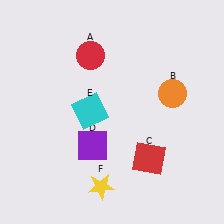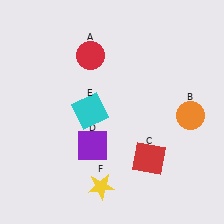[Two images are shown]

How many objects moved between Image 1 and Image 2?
1 object moved between the two images.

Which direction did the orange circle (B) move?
The orange circle (B) moved down.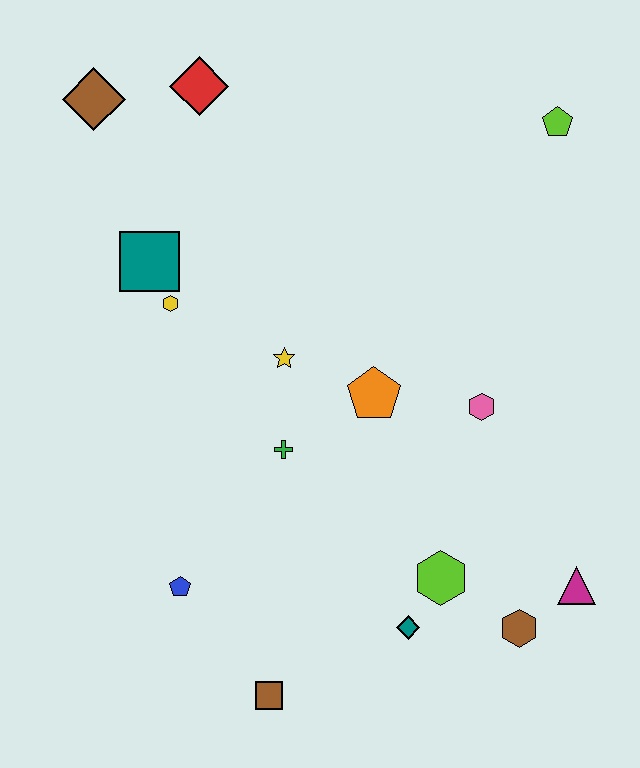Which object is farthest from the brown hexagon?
The brown diamond is farthest from the brown hexagon.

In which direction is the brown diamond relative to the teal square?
The brown diamond is above the teal square.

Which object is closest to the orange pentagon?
The yellow star is closest to the orange pentagon.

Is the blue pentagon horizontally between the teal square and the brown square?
Yes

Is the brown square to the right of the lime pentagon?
No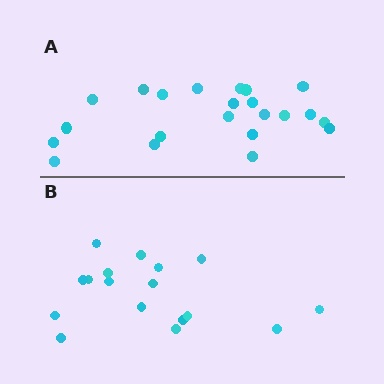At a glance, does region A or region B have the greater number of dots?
Region A (the top region) has more dots.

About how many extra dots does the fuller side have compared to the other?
Region A has about 5 more dots than region B.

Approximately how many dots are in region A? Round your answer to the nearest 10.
About 20 dots. (The exact count is 22, which rounds to 20.)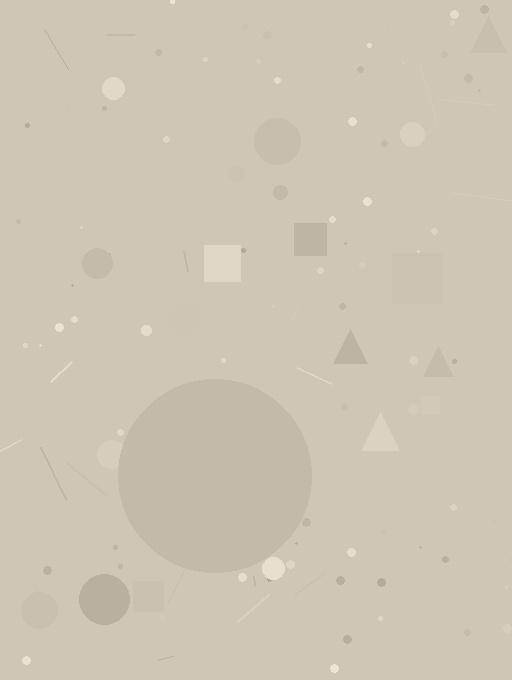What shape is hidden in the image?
A circle is hidden in the image.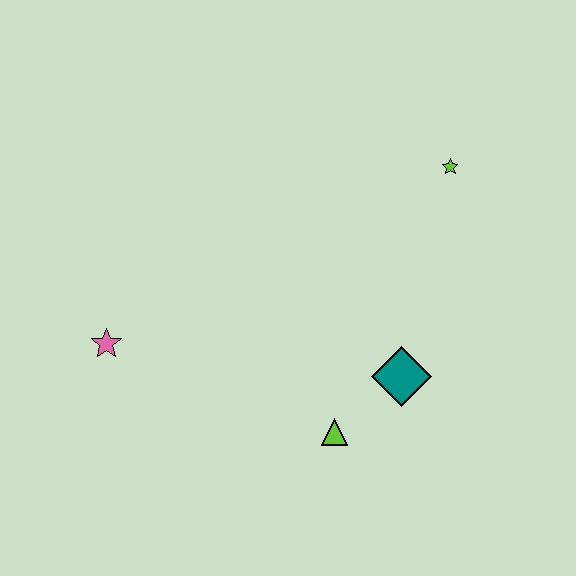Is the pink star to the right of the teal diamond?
No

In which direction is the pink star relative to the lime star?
The pink star is to the left of the lime star.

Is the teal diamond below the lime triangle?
No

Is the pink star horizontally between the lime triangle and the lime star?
No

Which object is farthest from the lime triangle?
The lime star is farthest from the lime triangle.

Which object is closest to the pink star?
The lime triangle is closest to the pink star.